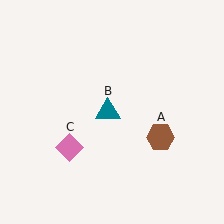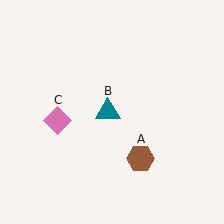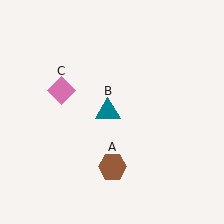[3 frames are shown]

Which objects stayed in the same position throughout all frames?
Teal triangle (object B) remained stationary.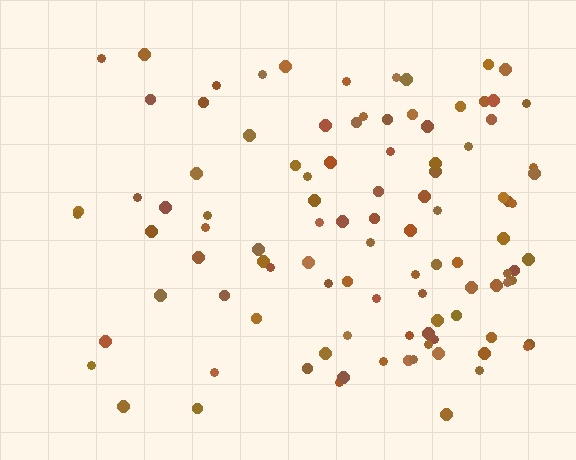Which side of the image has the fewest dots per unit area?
The left.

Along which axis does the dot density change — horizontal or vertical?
Horizontal.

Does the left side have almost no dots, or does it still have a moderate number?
Still a moderate number, just noticeably fewer than the right.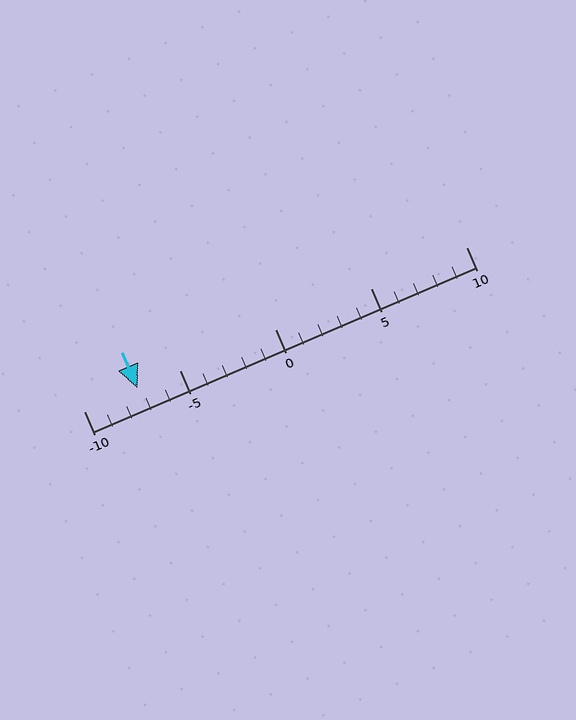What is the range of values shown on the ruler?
The ruler shows values from -10 to 10.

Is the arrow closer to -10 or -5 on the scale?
The arrow is closer to -5.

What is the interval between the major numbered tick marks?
The major tick marks are spaced 5 units apart.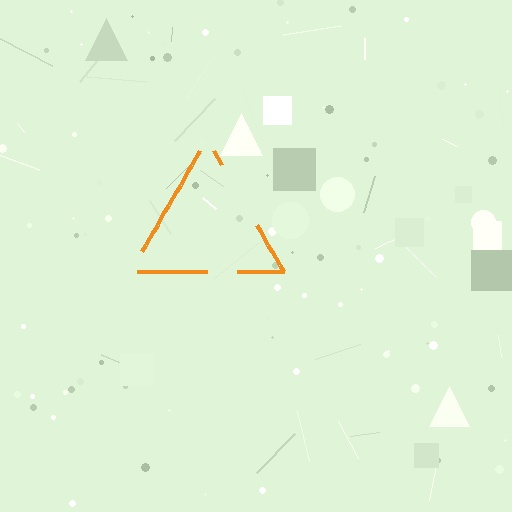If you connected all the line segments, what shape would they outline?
They would outline a triangle.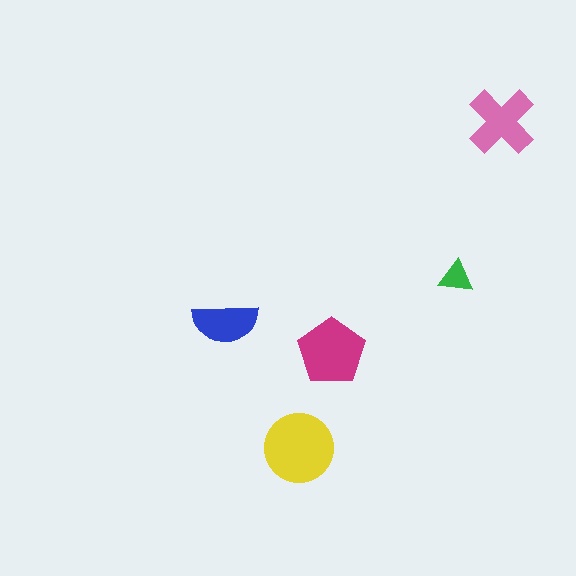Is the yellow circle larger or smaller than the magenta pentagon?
Larger.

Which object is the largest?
The yellow circle.